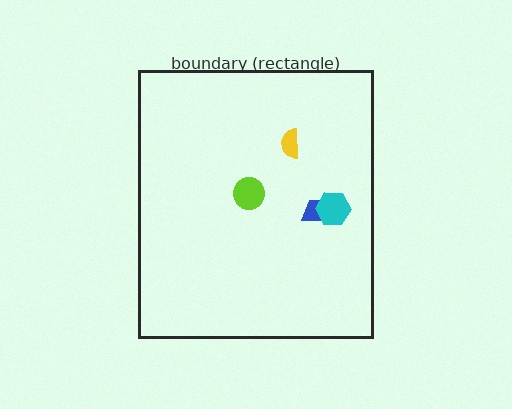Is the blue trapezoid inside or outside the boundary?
Inside.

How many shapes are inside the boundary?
4 inside, 0 outside.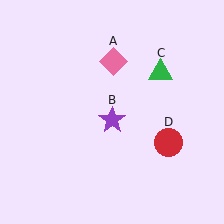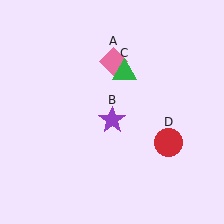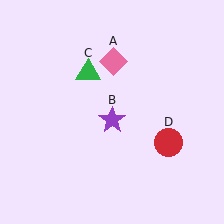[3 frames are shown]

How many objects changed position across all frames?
1 object changed position: green triangle (object C).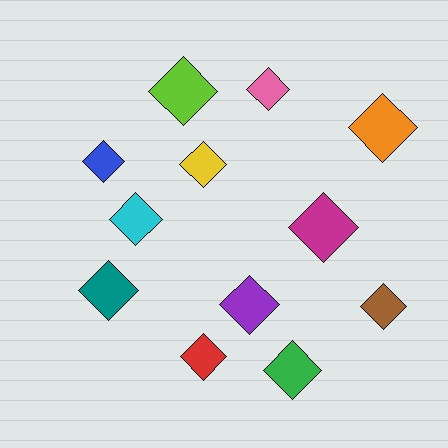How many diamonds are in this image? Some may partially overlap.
There are 12 diamonds.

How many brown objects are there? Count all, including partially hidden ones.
There is 1 brown object.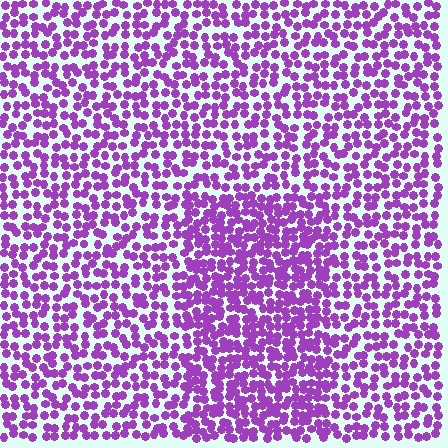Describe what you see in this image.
The image contains small purple elements arranged at two different densities. A rectangle-shaped region is visible where the elements are more densely packed than the surrounding area.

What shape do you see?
I see a rectangle.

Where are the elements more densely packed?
The elements are more densely packed inside the rectangle boundary.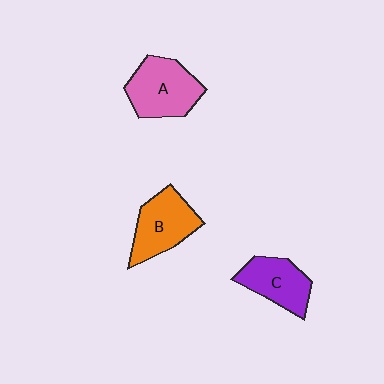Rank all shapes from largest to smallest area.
From largest to smallest: A (pink), B (orange), C (purple).